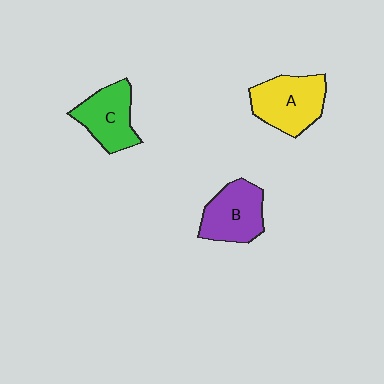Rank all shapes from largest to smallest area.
From largest to smallest: A (yellow), B (purple), C (green).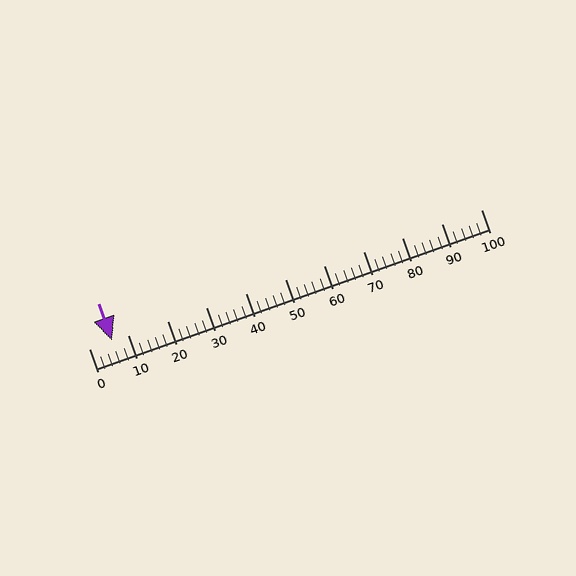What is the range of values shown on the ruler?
The ruler shows values from 0 to 100.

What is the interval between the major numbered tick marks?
The major tick marks are spaced 10 units apart.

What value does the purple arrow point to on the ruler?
The purple arrow points to approximately 6.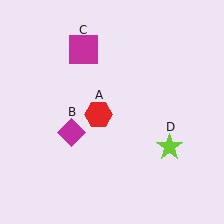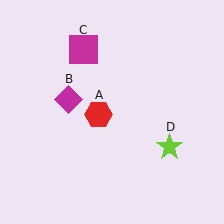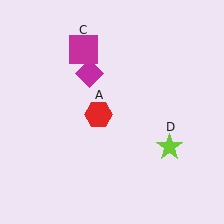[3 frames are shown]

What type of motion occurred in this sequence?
The magenta diamond (object B) rotated clockwise around the center of the scene.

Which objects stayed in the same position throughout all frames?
Red hexagon (object A) and magenta square (object C) and lime star (object D) remained stationary.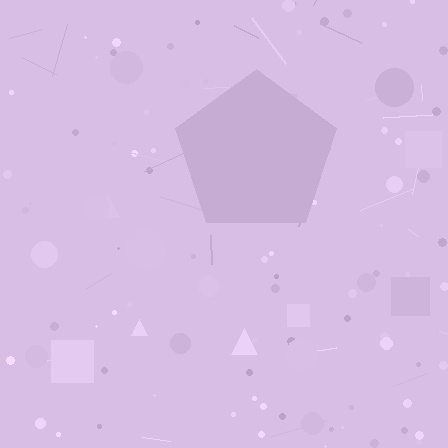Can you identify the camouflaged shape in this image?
The camouflaged shape is a pentagon.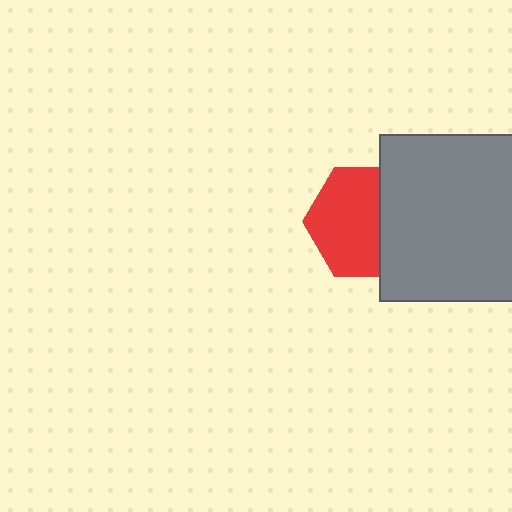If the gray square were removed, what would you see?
You would see the complete red hexagon.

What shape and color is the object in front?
The object in front is a gray square.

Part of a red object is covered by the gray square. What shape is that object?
It is a hexagon.